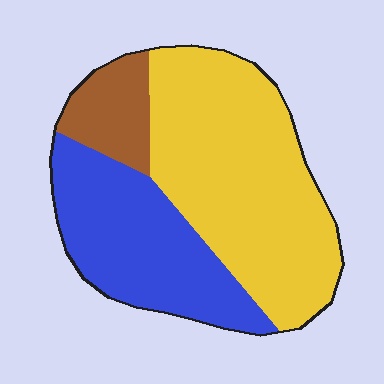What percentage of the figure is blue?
Blue covers 34% of the figure.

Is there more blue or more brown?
Blue.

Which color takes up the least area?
Brown, at roughly 10%.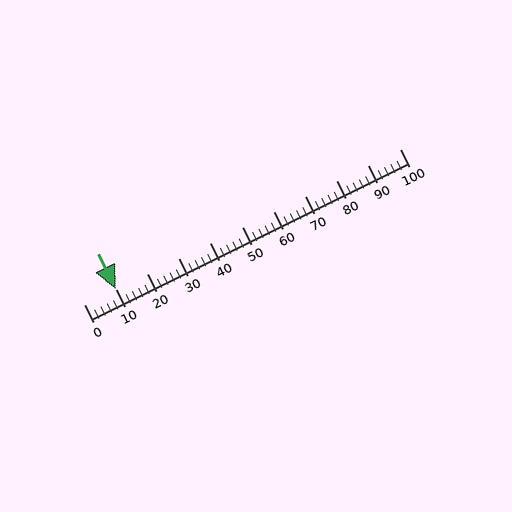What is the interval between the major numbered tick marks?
The major tick marks are spaced 10 units apart.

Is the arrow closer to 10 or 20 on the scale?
The arrow is closer to 10.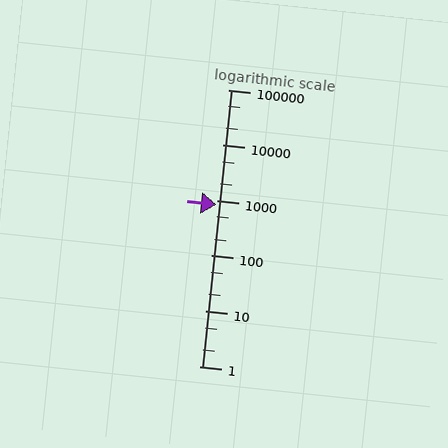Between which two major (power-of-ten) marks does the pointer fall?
The pointer is between 100 and 1000.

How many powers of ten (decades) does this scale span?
The scale spans 5 decades, from 1 to 100000.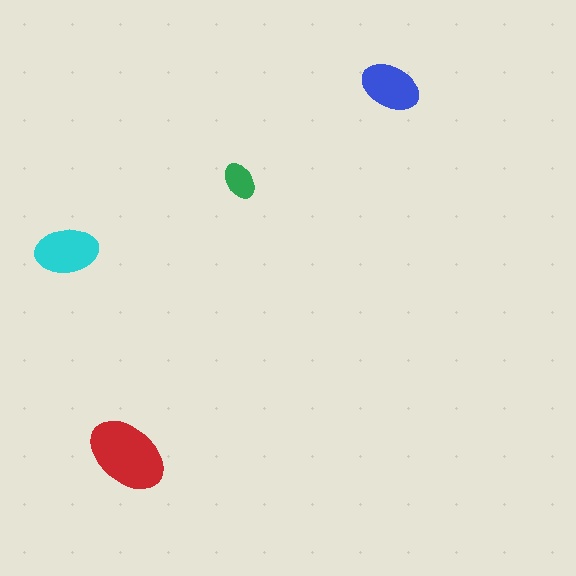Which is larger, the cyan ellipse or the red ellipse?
The red one.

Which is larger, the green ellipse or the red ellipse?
The red one.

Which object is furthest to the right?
The blue ellipse is rightmost.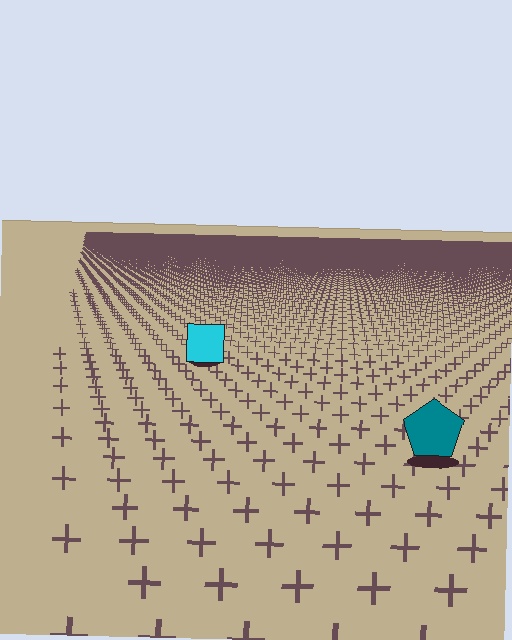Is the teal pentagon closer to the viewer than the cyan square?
Yes. The teal pentagon is closer — you can tell from the texture gradient: the ground texture is coarser near it.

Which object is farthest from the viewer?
The cyan square is farthest from the viewer. It appears smaller and the ground texture around it is denser.